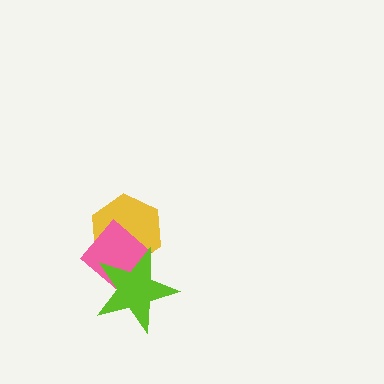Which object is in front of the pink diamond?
The lime star is in front of the pink diamond.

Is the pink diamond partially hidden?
Yes, it is partially covered by another shape.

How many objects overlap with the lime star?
2 objects overlap with the lime star.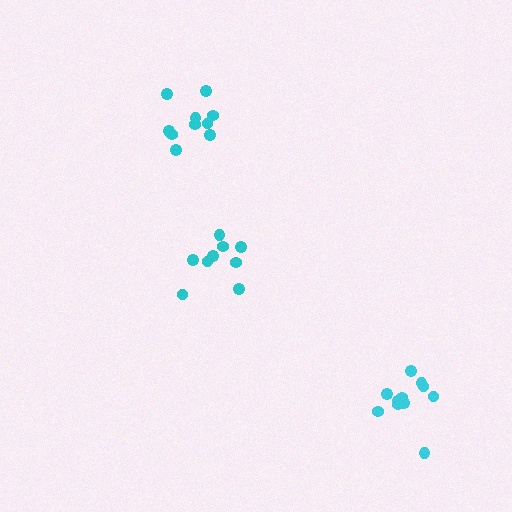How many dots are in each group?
Group 1: 9 dots, Group 2: 11 dots, Group 3: 10 dots (30 total).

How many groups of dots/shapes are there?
There are 3 groups.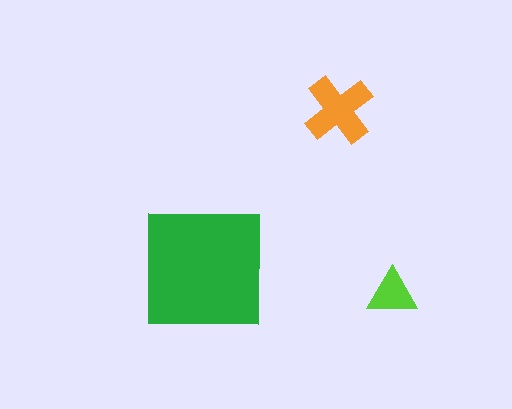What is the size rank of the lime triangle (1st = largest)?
3rd.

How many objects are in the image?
There are 3 objects in the image.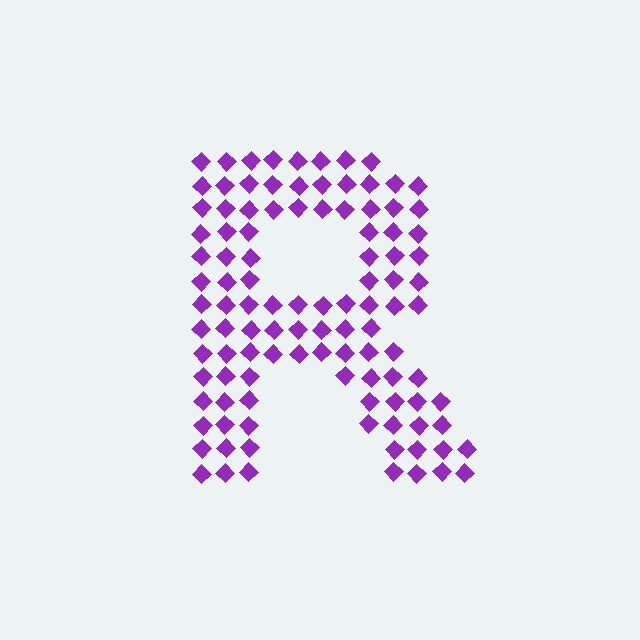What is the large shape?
The large shape is the letter R.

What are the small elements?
The small elements are diamonds.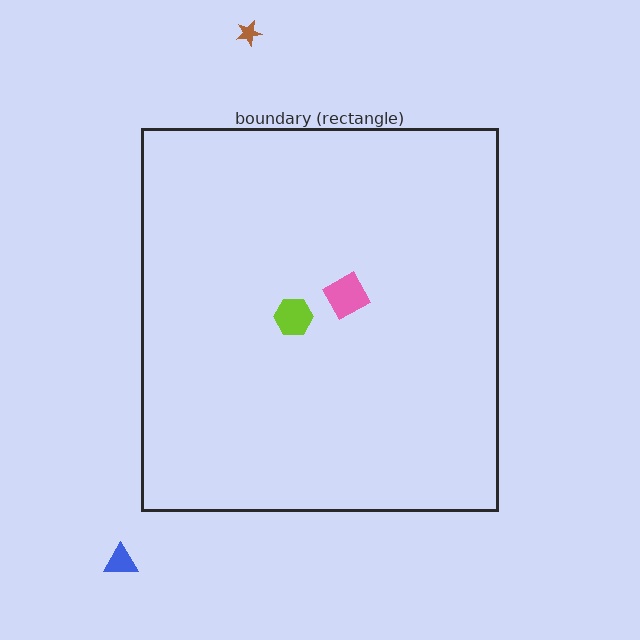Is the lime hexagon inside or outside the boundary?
Inside.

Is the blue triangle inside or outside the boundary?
Outside.